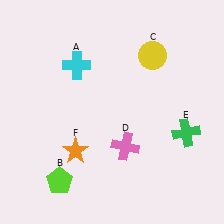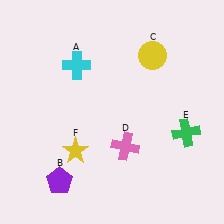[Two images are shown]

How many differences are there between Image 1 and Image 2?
There are 2 differences between the two images.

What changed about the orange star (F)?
In Image 1, F is orange. In Image 2, it changed to yellow.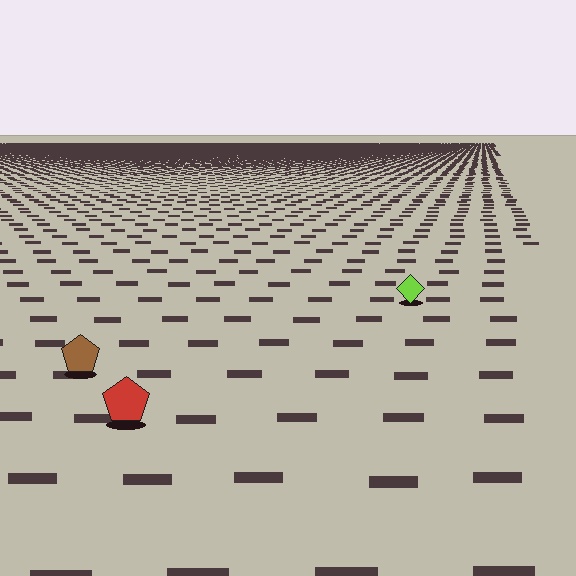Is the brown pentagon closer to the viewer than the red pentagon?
No. The red pentagon is closer — you can tell from the texture gradient: the ground texture is coarser near it.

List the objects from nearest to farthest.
From nearest to farthest: the red pentagon, the brown pentagon, the lime diamond.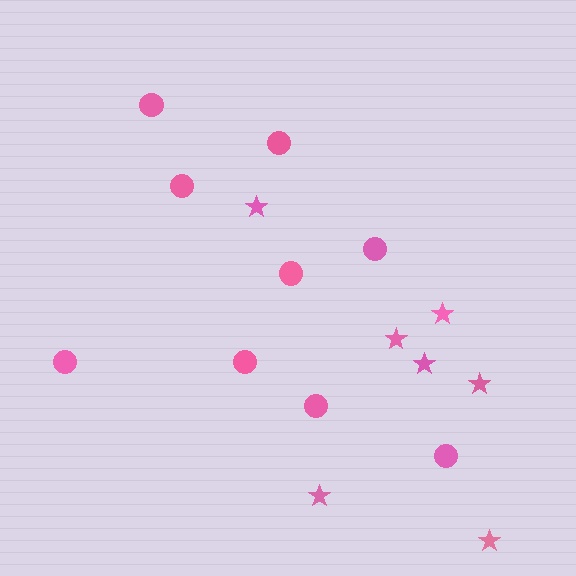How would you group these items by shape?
There are 2 groups: one group of stars (7) and one group of circles (9).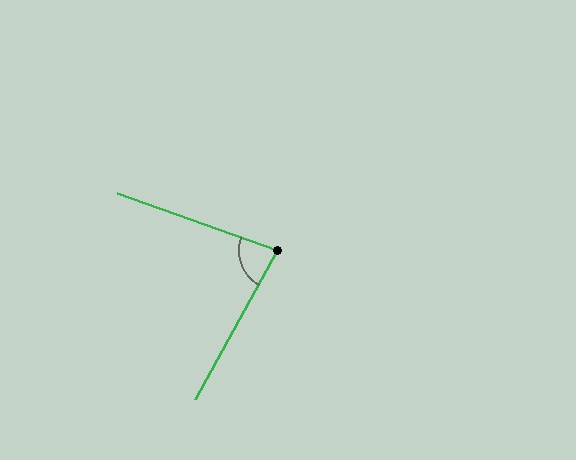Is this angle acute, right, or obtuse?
It is acute.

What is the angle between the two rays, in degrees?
Approximately 81 degrees.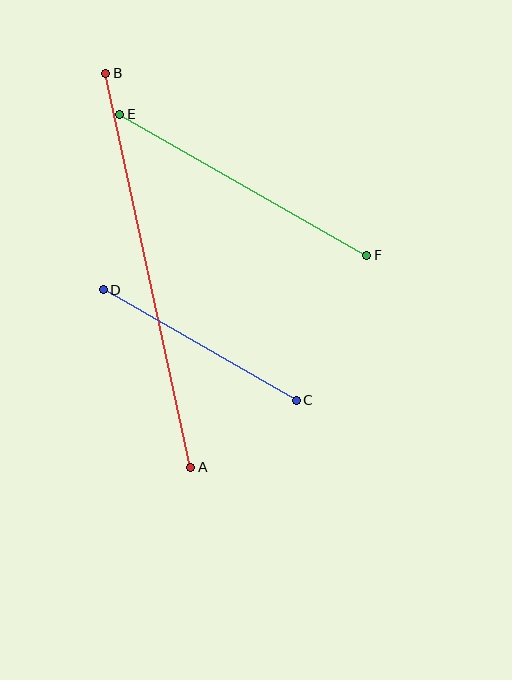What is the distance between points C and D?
The distance is approximately 222 pixels.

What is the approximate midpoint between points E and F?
The midpoint is at approximately (243, 185) pixels.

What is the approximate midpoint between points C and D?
The midpoint is at approximately (200, 345) pixels.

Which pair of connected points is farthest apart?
Points A and B are farthest apart.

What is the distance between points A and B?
The distance is approximately 403 pixels.